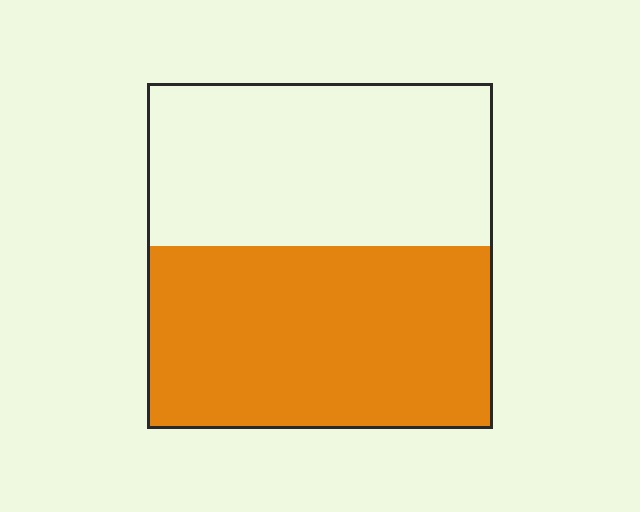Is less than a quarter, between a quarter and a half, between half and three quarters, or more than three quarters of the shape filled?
Between half and three quarters.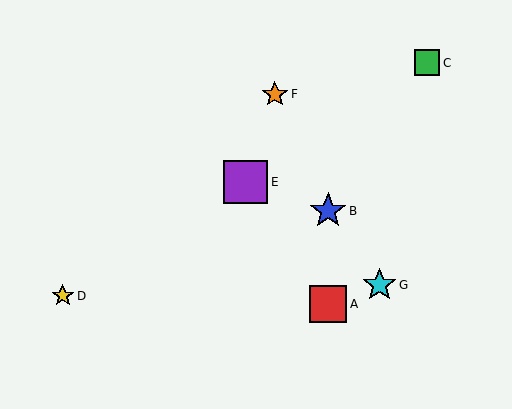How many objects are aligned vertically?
2 objects (A, B) are aligned vertically.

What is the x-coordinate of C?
Object C is at x≈427.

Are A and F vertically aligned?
No, A is at x≈328 and F is at x≈275.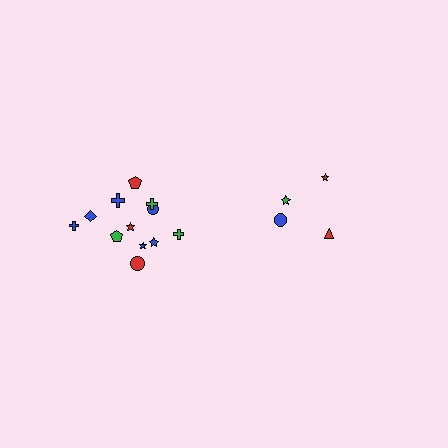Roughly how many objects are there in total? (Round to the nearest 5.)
Roughly 15 objects in total.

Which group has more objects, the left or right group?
The left group.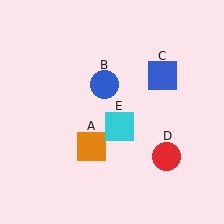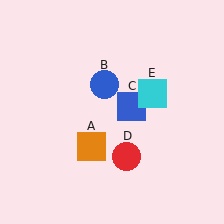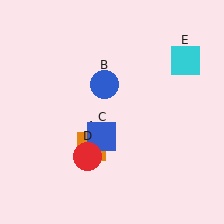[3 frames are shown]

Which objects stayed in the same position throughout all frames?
Orange square (object A) and blue circle (object B) remained stationary.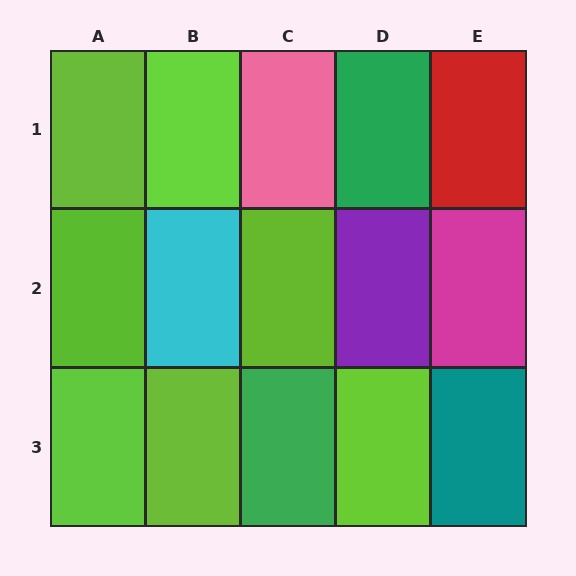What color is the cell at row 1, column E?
Red.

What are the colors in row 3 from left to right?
Lime, lime, green, lime, teal.